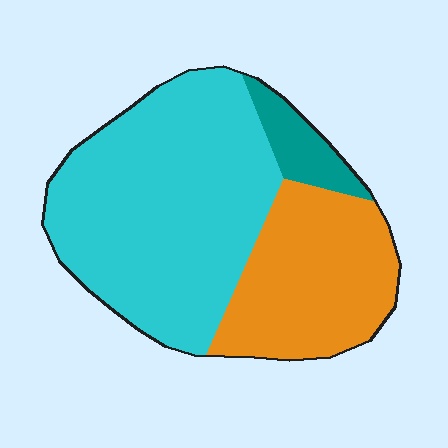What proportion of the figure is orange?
Orange covers roughly 30% of the figure.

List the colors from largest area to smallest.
From largest to smallest: cyan, orange, teal.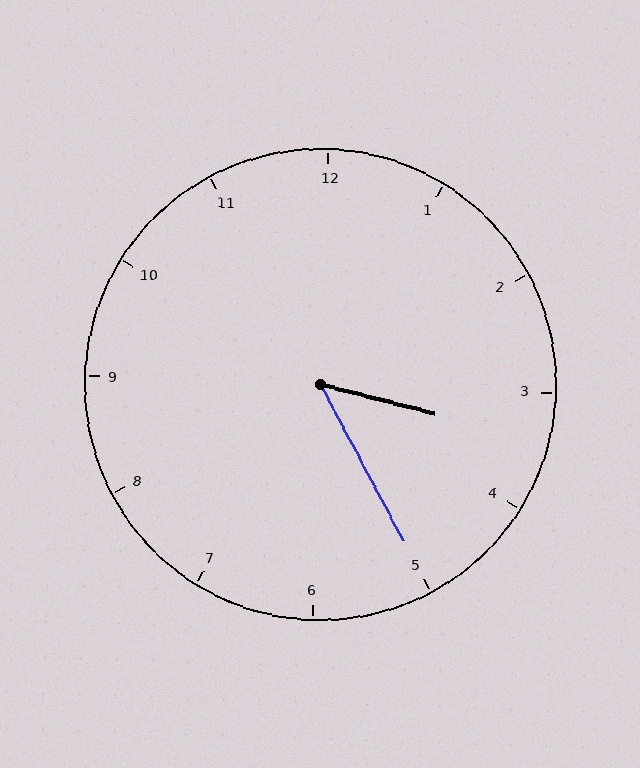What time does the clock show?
3:25.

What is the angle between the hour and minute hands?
Approximately 48 degrees.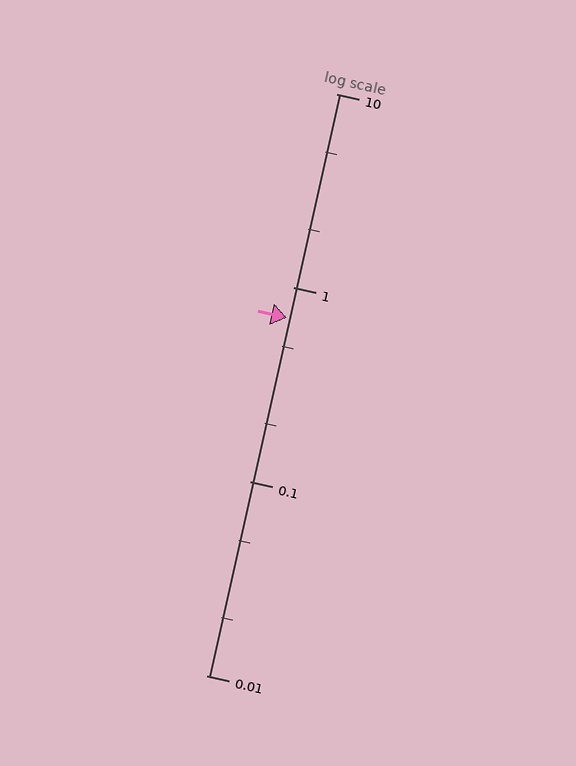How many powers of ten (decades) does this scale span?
The scale spans 3 decades, from 0.01 to 10.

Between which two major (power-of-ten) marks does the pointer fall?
The pointer is between 0.1 and 1.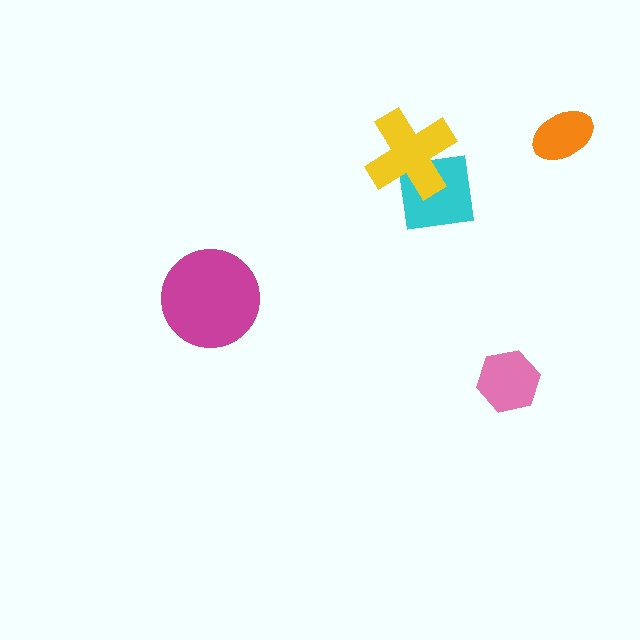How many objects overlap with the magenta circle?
0 objects overlap with the magenta circle.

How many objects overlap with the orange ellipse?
0 objects overlap with the orange ellipse.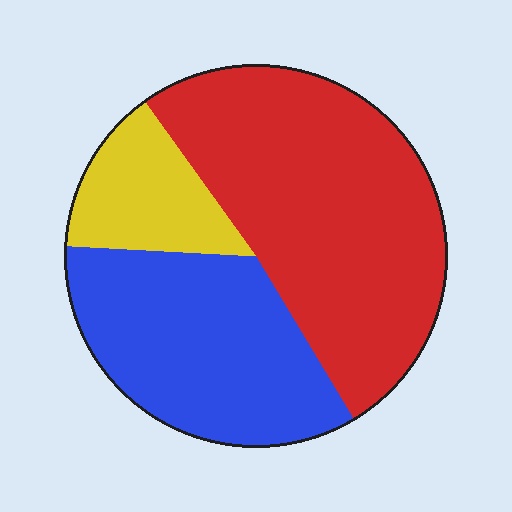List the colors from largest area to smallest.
From largest to smallest: red, blue, yellow.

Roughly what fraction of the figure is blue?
Blue takes up about one third (1/3) of the figure.